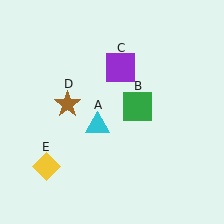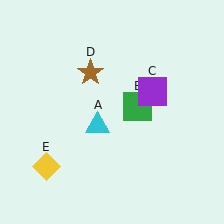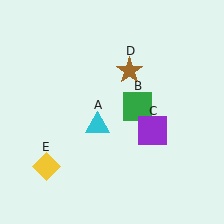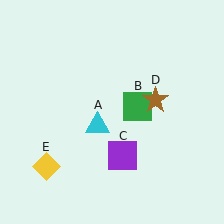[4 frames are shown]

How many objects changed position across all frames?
2 objects changed position: purple square (object C), brown star (object D).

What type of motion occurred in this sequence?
The purple square (object C), brown star (object D) rotated clockwise around the center of the scene.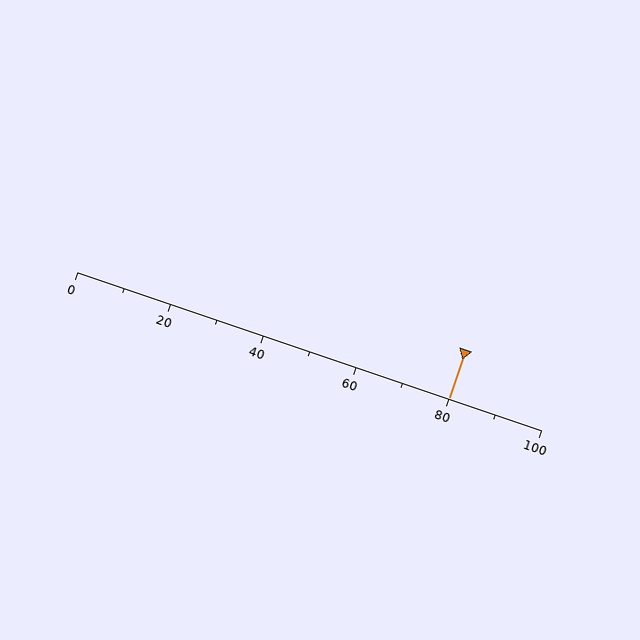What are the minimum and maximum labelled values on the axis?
The axis runs from 0 to 100.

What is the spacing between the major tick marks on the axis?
The major ticks are spaced 20 apart.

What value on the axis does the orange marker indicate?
The marker indicates approximately 80.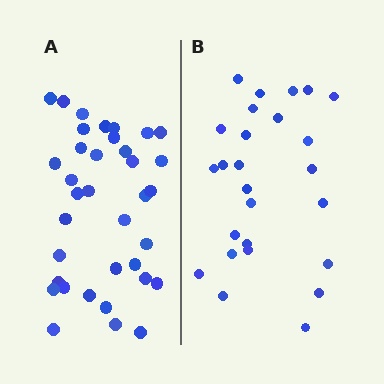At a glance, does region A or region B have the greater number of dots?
Region A (the left region) has more dots.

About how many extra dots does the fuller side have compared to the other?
Region A has roughly 10 or so more dots than region B.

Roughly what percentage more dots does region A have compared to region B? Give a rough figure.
About 40% more.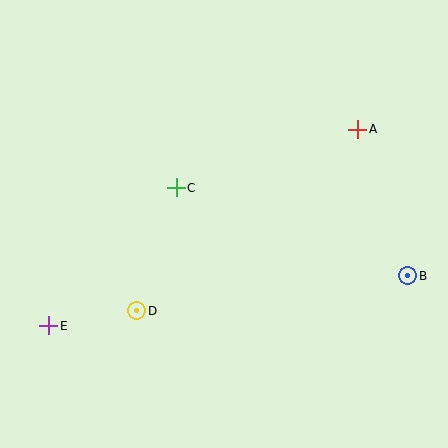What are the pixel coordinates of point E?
Point E is at (49, 326).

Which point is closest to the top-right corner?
Point A is closest to the top-right corner.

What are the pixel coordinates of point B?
Point B is at (408, 276).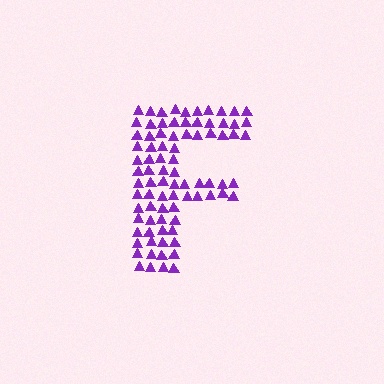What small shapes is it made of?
It is made of small triangles.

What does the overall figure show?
The overall figure shows the letter F.